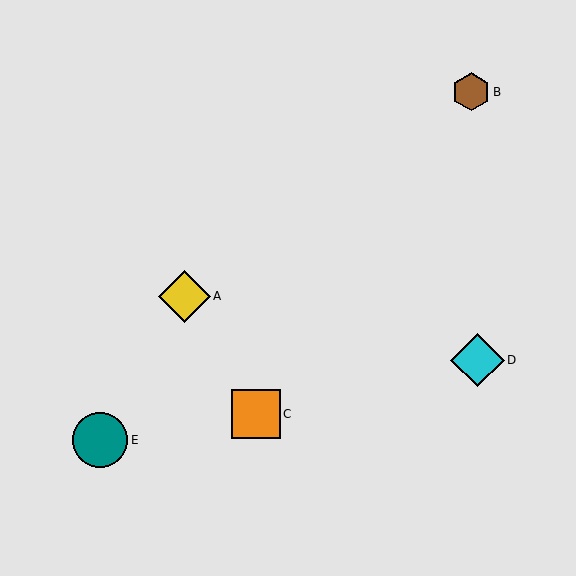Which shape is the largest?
The teal circle (labeled E) is the largest.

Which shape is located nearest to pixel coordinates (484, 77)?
The brown hexagon (labeled B) at (471, 92) is nearest to that location.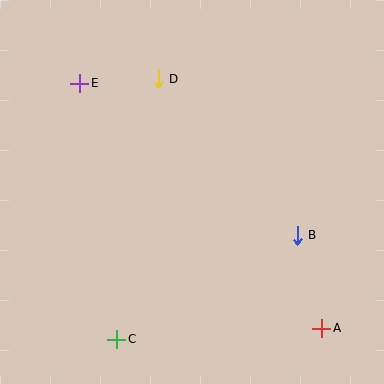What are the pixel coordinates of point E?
Point E is at (80, 83).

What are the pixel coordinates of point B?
Point B is at (297, 235).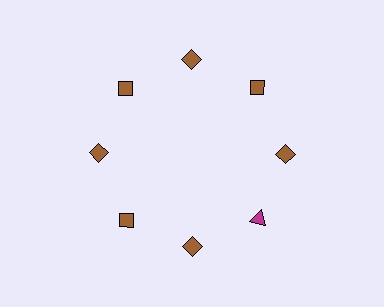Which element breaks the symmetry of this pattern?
The magenta triangle at roughly the 4 o'clock position breaks the symmetry. All other shapes are brown diamonds.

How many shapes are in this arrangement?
There are 8 shapes arranged in a ring pattern.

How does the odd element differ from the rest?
It differs in both color (magenta instead of brown) and shape (triangle instead of diamond).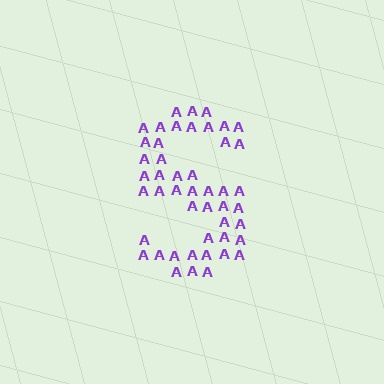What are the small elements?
The small elements are letter A's.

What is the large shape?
The large shape is the letter S.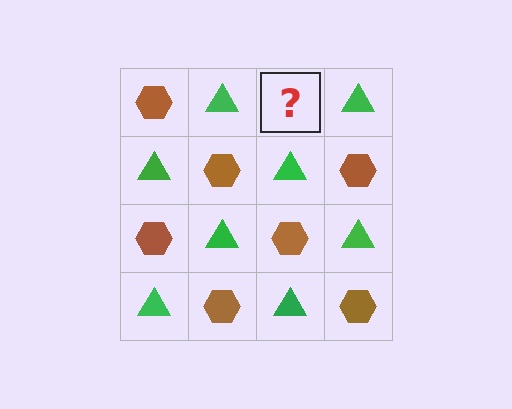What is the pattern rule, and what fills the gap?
The rule is that it alternates brown hexagon and green triangle in a checkerboard pattern. The gap should be filled with a brown hexagon.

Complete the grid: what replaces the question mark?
The question mark should be replaced with a brown hexagon.